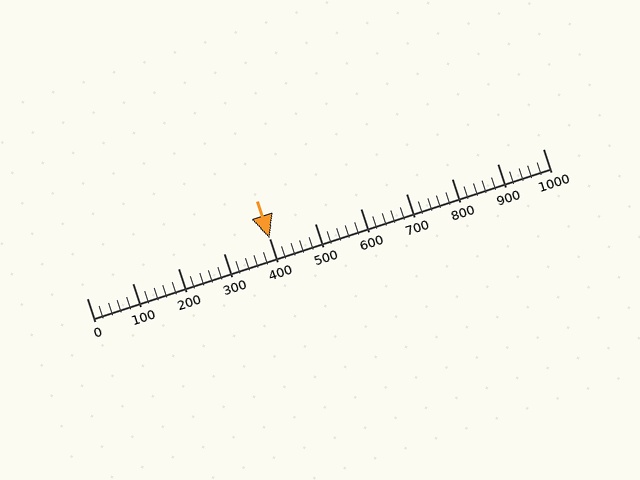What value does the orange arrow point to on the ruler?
The orange arrow points to approximately 400.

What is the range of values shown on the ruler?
The ruler shows values from 0 to 1000.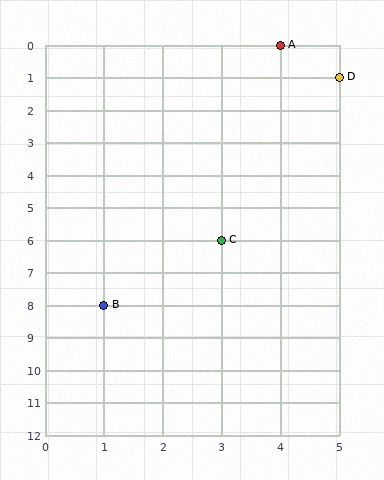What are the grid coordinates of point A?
Point A is at grid coordinates (4, 0).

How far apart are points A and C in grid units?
Points A and C are 1 column and 6 rows apart (about 6.1 grid units diagonally).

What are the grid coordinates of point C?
Point C is at grid coordinates (3, 6).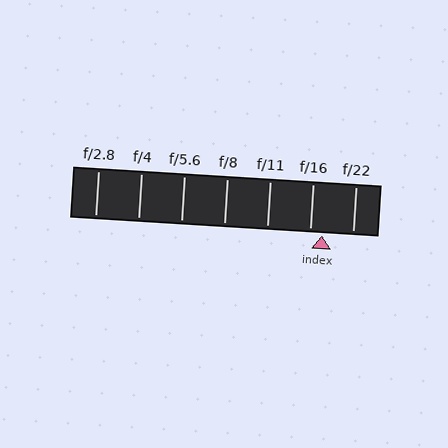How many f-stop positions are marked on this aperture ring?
There are 7 f-stop positions marked.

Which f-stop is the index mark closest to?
The index mark is closest to f/16.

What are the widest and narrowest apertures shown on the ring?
The widest aperture shown is f/2.8 and the narrowest is f/22.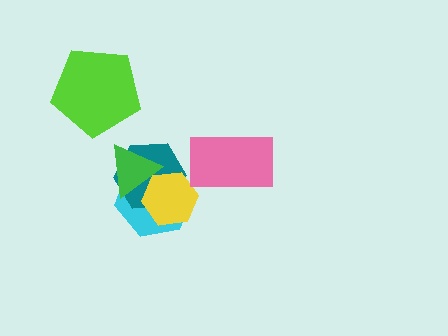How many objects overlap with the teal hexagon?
3 objects overlap with the teal hexagon.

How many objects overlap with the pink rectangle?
0 objects overlap with the pink rectangle.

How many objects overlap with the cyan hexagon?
3 objects overlap with the cyan hexagon.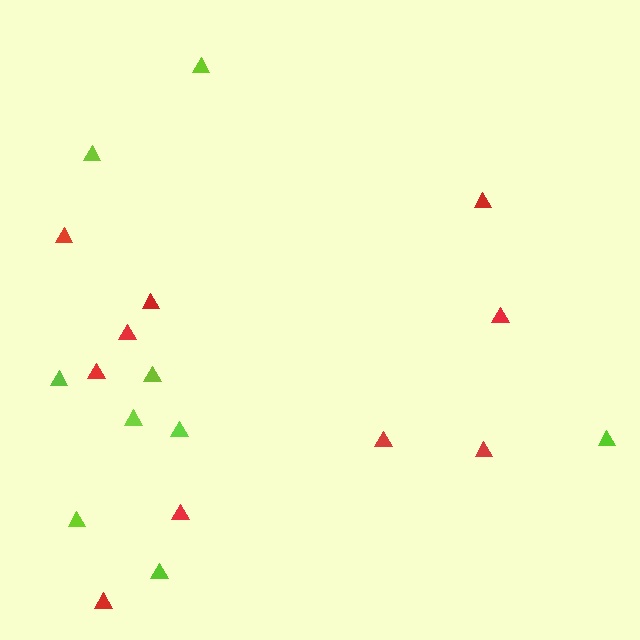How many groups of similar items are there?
There are 2 groups: one group of red triangles (10) and one group of lime triangles (9).